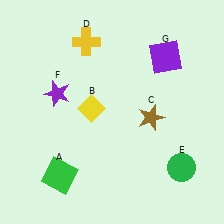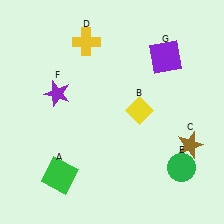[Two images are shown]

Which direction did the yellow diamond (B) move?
The yellow diamond (B) moved right.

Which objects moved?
The objects that moved are: the yellow diamond (B), the brown star (C).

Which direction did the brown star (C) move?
The brown star (C) moved right.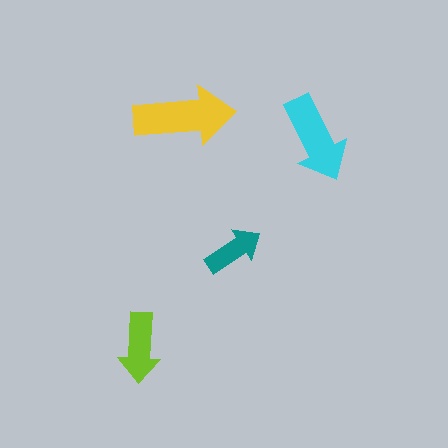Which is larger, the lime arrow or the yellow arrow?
The yellow one.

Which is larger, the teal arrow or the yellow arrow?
The yellow one.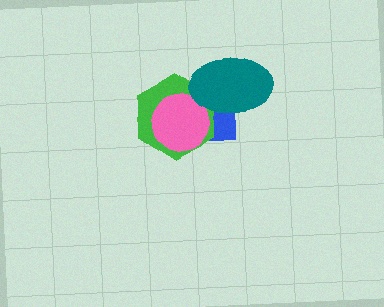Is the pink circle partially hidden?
Yes, it is partially covered by another shape.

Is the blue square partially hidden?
Yes, it is partially covered by another shape.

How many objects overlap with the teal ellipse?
3 objects overlap with the teal ellipse.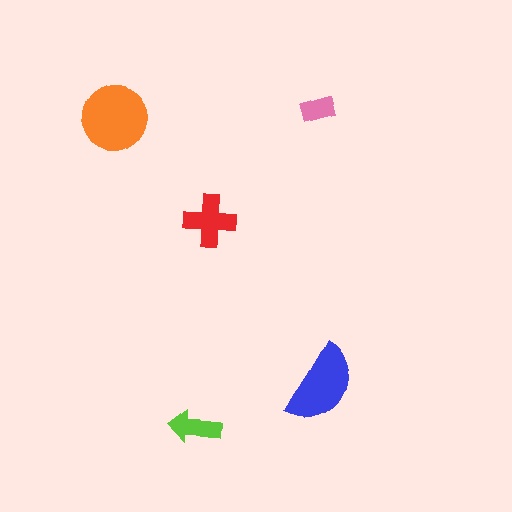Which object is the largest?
The orange circle.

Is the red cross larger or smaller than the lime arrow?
Larger.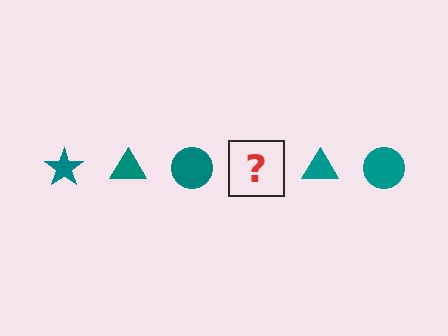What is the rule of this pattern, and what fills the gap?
The rule is that the pattern cycles through star, triangle, circle shapes in teal. The gap should be filled with a teal star.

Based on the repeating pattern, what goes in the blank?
The blank should be a teal star.